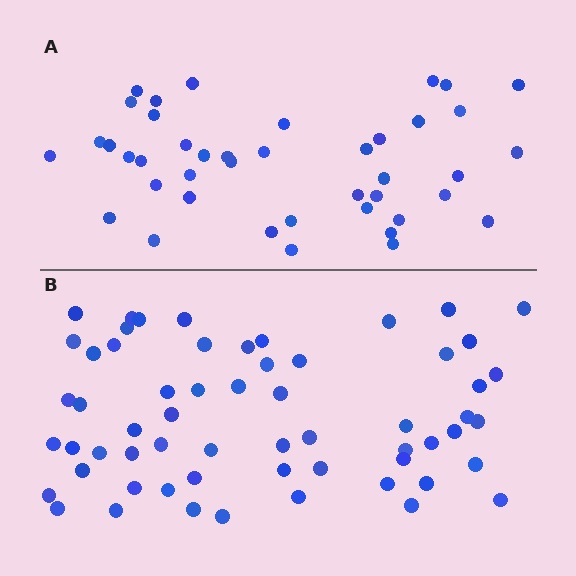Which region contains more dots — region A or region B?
Region B (the bottom region) has more dots.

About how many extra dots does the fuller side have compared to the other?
Region B has approximately 20 more dots than region A.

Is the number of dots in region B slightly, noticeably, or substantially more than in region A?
Region B has noticeably more, but not dramatically so. The ratio is roughly 1.4 to 1.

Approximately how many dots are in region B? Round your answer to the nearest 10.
About 60 dots.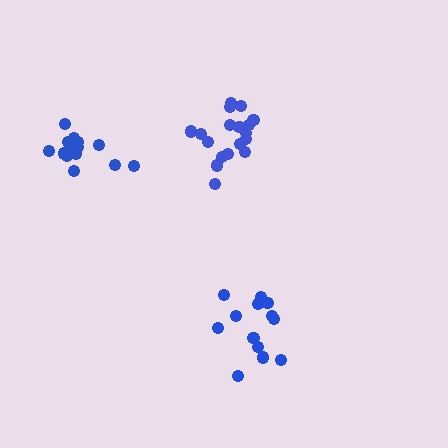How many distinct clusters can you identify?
There are 3 distinct clusters.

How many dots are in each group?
Group 1: 13 dots, Group 2: 18 dots, Group 3: 15 dots (46 total).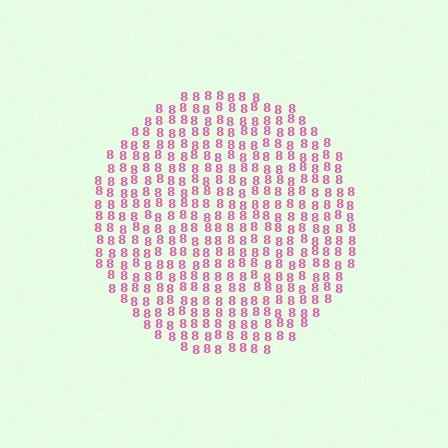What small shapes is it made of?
It is made of small digit 8's.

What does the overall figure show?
The overall figure shows a circle.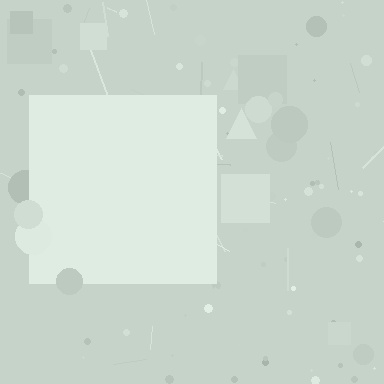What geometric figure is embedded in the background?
A square is embedded in the background.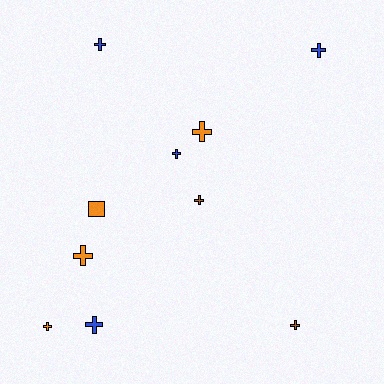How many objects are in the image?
There are 10 objects.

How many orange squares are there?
There is 1 orange square.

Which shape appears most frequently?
Cross, with 9 objects.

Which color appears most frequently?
Orange, with 4 objects.